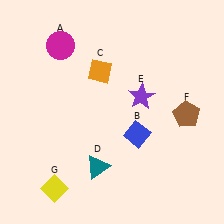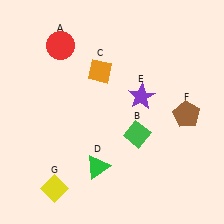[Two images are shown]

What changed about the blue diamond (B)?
In Image 1, B is blue. In Image 2, it changed to green.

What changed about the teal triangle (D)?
In Image 1, D is teal. In Image 2, it changed to green.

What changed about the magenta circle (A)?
In Image 1, A is magenta. In Image 2, it changed to red.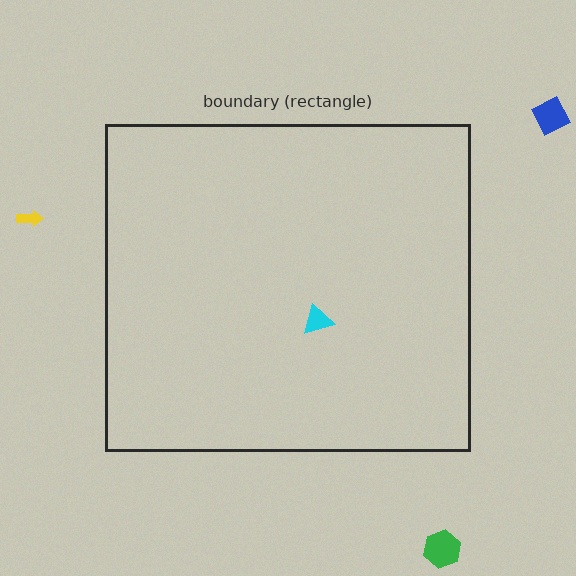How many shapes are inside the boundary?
1 inside, 3 outside.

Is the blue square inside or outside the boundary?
Outside.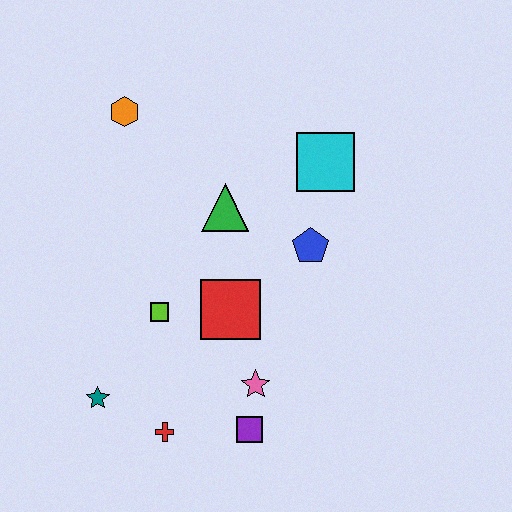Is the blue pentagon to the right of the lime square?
Yes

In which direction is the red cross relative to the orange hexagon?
The red cross is below the orange hexagon.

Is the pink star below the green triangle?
Yes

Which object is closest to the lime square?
The red square is closest to the lime square.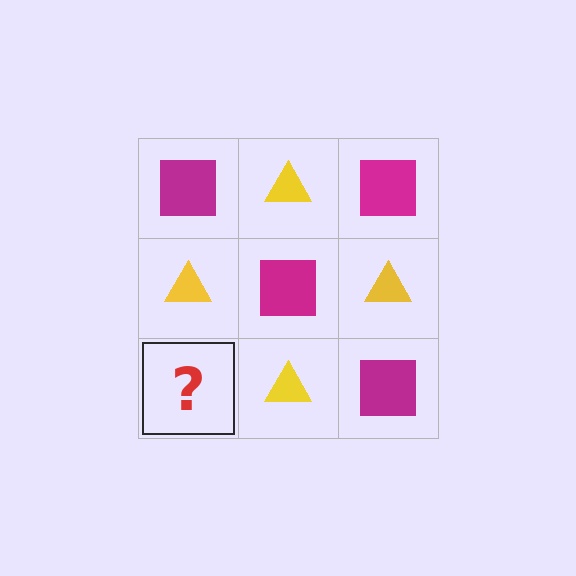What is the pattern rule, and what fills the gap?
The rule is that it alternates magenta square and yellow triangle in a checkerboard pattern. The gap should be filled with a magenta square.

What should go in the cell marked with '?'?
The missing cell should contain a magenta square.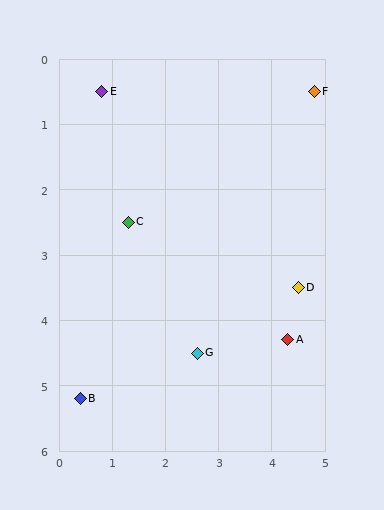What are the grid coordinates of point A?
Point A is at approximately (4.3, 4.3).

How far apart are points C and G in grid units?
Points C and G are about 2.4 grid units apart.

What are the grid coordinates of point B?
Point B is at approximately (0.4, 5.2).